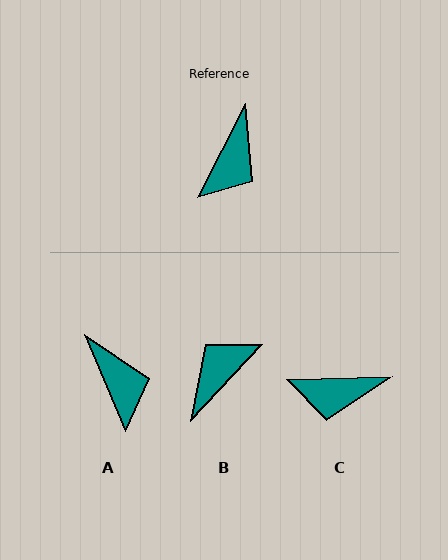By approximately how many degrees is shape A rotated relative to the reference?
Approximately 50 degrees counter-clockwise.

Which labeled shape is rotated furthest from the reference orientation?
B, about 164 degrees away.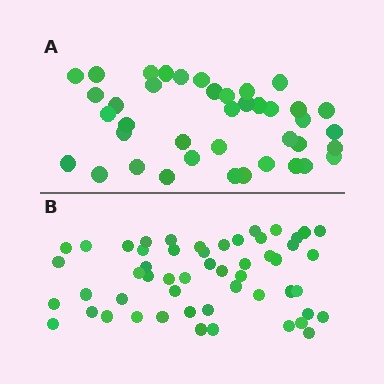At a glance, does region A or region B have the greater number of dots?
Region B (the bottom region) has more dots.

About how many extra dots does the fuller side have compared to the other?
Region B has approximately 15 more dots than region A.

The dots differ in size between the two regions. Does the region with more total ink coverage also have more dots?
No. Region A has more total ink coverage because its dots are larger, but region B actually contains more individual dots. Total area can be misleading — the number of items is what matters here.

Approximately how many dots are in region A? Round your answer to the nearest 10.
About 40 dots.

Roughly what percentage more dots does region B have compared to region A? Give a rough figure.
About 30% more.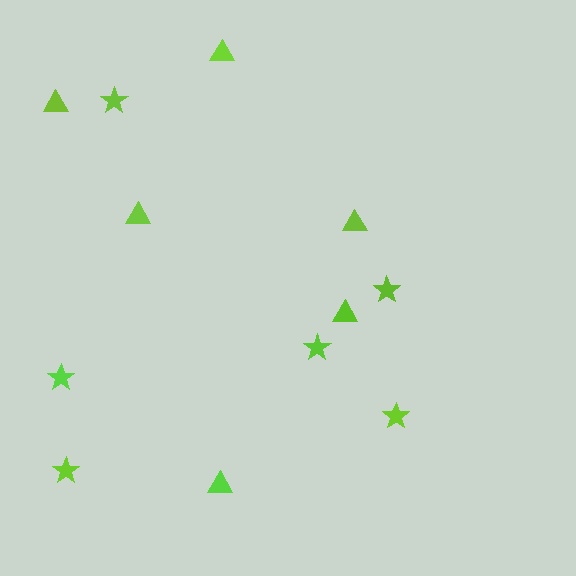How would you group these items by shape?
There are 2 groups: one group of triangles (6) and one group of stars (6).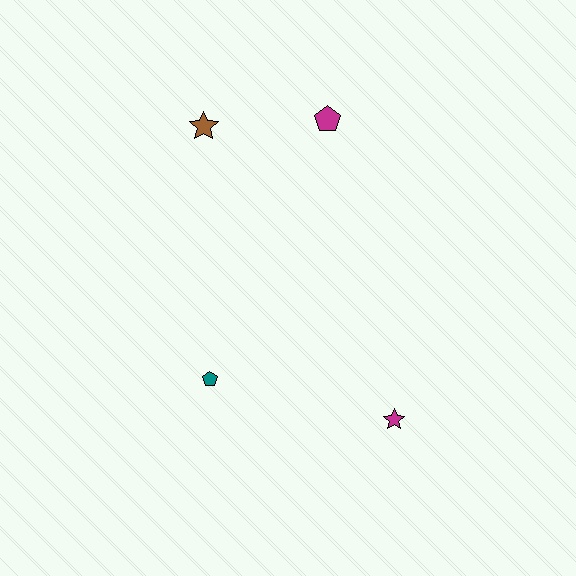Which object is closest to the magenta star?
The teal pentagon is closest to the magenta star.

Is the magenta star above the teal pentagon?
No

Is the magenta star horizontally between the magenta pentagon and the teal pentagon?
No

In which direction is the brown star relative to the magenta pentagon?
The brown star is to the left of the magenta pentagon.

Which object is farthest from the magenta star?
The brown star is farthest from the magenta star.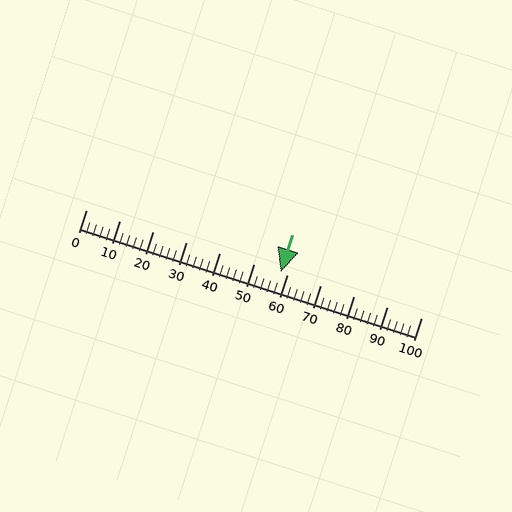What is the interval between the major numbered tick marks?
The major tick marks are spaced 10 units apart.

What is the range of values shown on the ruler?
The ruler shows values from 0 to 100.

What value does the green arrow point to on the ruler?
The green arrow points to approximately 58.